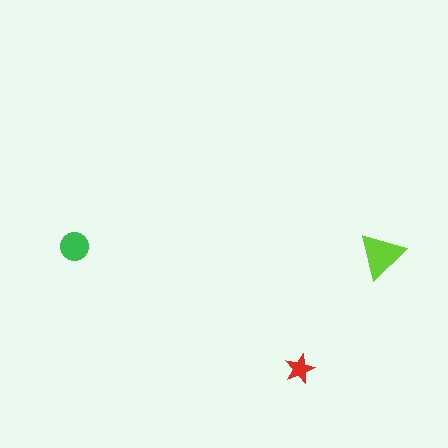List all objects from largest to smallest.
The lime triangle, the green circle, the red star.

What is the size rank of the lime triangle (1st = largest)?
1st.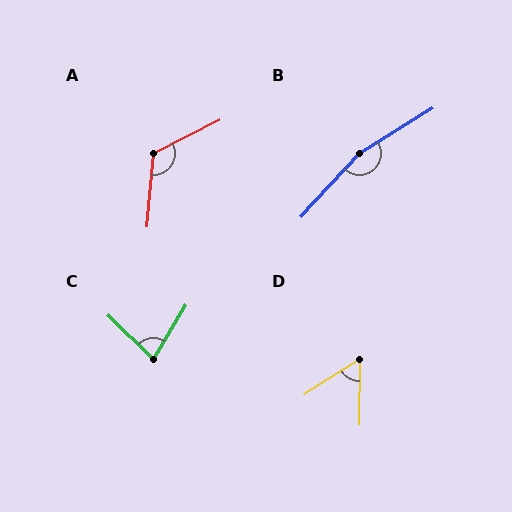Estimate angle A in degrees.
Approximately 121 degrees.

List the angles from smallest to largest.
D (57°), C (76°), A (121°), B (164°).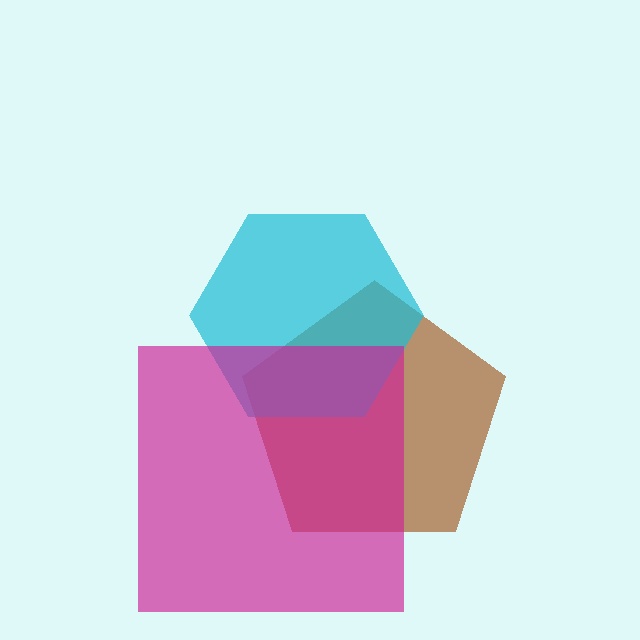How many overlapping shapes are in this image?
There are 3 overlapping shapes in the image.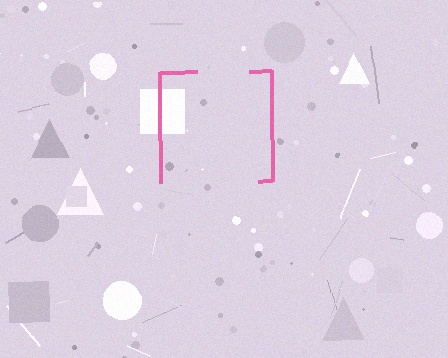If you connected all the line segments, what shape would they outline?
They would outline a square.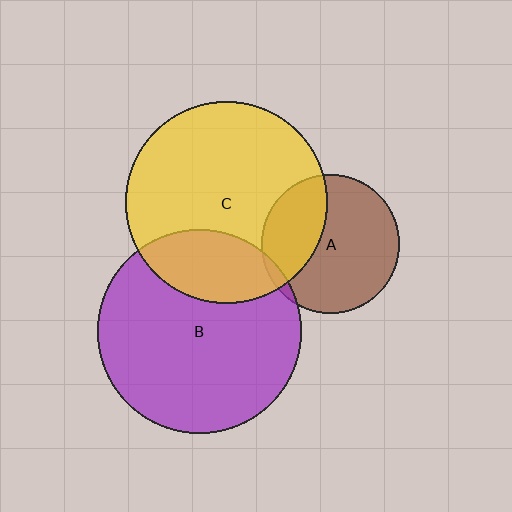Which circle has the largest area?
Circle B (purple).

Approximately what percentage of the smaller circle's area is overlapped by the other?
Approximately 25%.